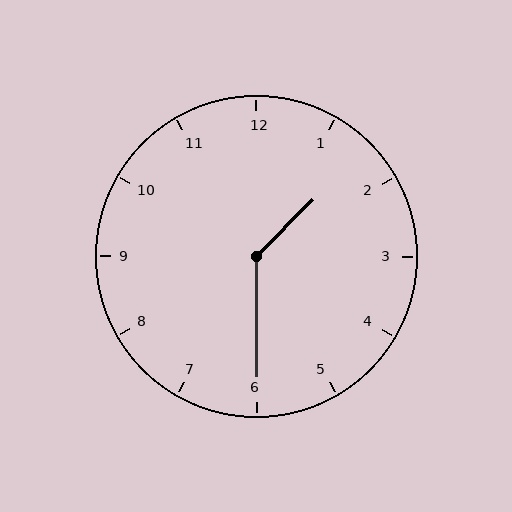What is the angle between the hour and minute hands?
Approximately 135 degrees.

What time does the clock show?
1:30.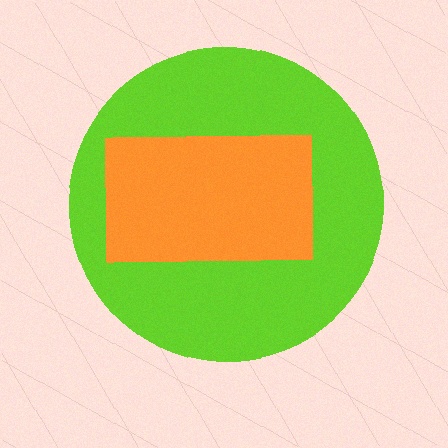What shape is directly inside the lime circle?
The orange rectangle.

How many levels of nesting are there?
2.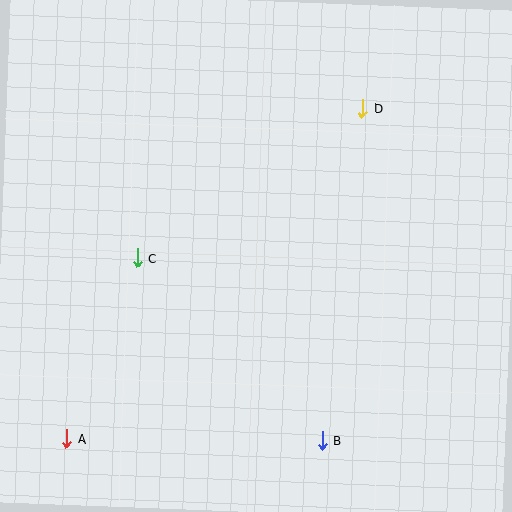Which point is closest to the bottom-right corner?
Point B is closest to the bottom-right corner.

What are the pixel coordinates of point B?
Point B is at (322, 440).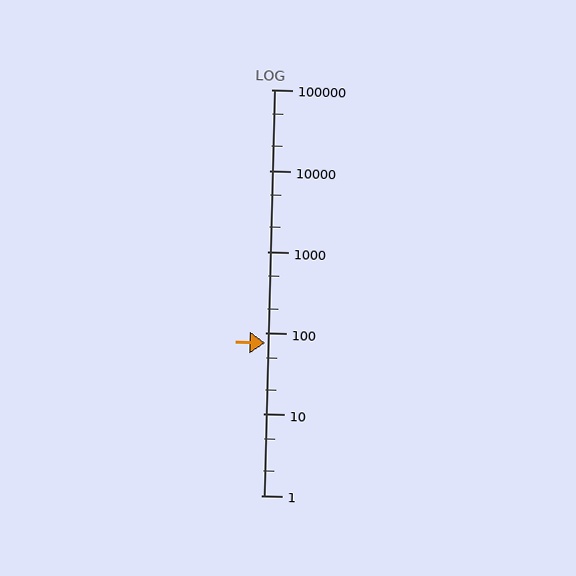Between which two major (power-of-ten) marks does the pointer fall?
The pointer is between 10 and 100.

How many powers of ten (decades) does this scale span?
The scale spans 5 decades, from 1 to 100000.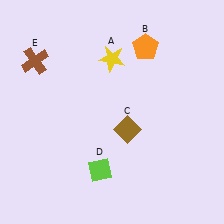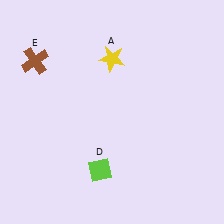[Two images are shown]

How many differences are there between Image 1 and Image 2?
There are 2 differences between the two images.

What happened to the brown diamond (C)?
The brown diamond (C) was removed in Image 2. It was in the bottom-right area of Image 1.